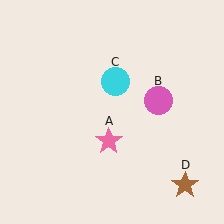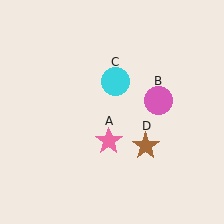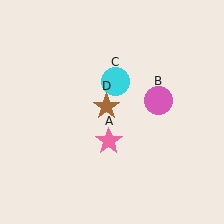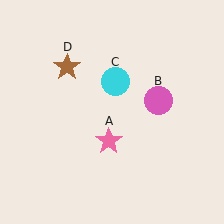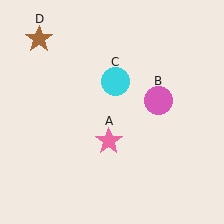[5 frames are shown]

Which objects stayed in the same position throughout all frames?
Pink star (object A) and pink circle (object B) and cyan circle (object C) remained stationary.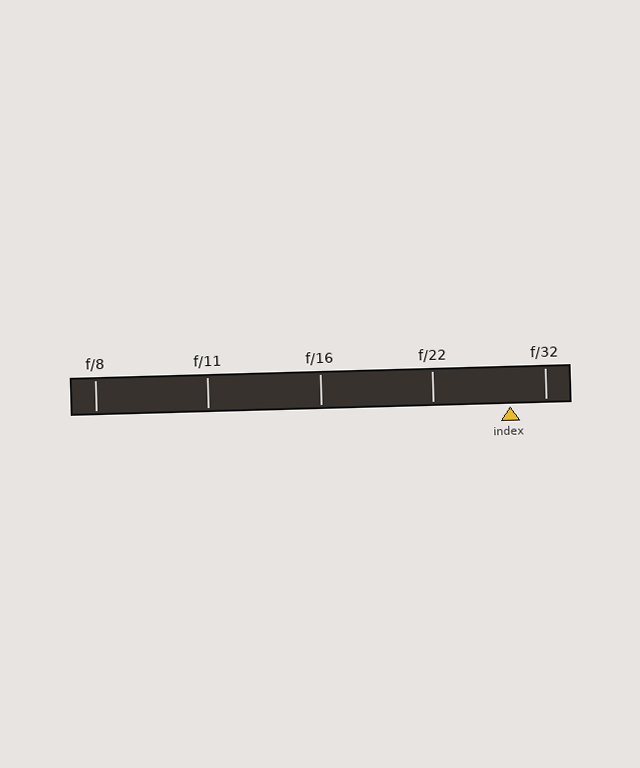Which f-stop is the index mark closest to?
The index mark is closest to f/32.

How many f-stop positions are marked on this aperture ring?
There are 5 f-stop positions marked.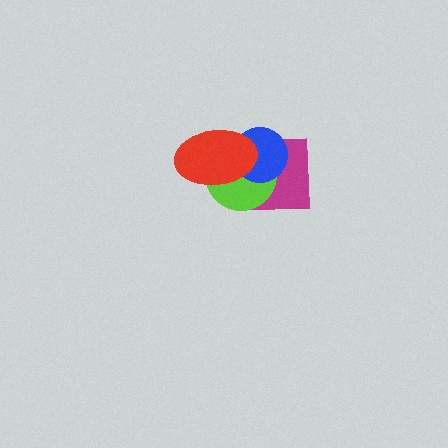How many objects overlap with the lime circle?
3 objects overlap with the lime circle.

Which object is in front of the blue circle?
The red ellipse is in front of the blue circle.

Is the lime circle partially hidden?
Yes, it is partially covered by another shape.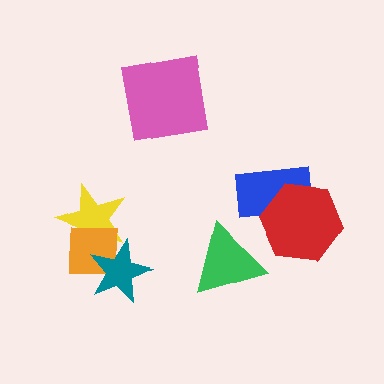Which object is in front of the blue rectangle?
The red hexagon is in front of the blue rectangle.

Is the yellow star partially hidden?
Yes, it is partially covered by another shape.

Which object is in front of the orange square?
The teal star is in front of the orange square.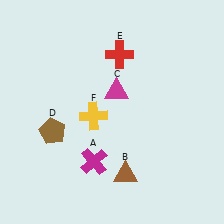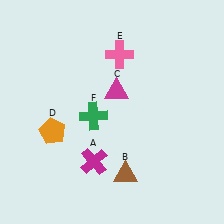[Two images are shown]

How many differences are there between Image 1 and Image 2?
There are 3 differences between the two images.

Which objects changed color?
D changed from brown to orange. E changed from red to pink. F changed from yellow to green.